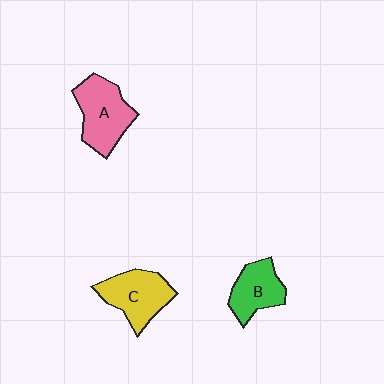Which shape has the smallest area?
Shape B (green).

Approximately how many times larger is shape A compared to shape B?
Approximately 1.3 times.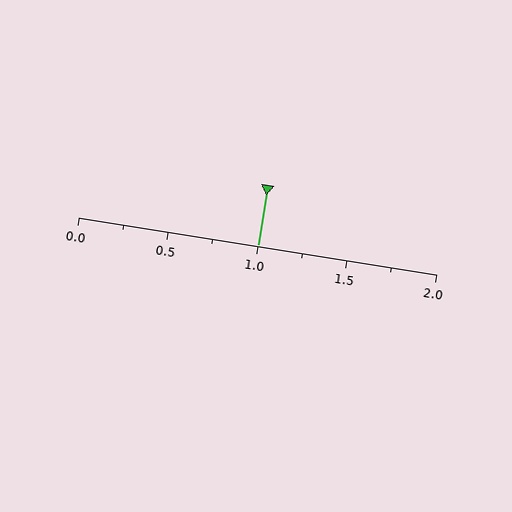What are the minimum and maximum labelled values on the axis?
The axis runs from 0.0 to 2.0.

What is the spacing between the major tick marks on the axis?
The major ticks are spaced 0.5 apart.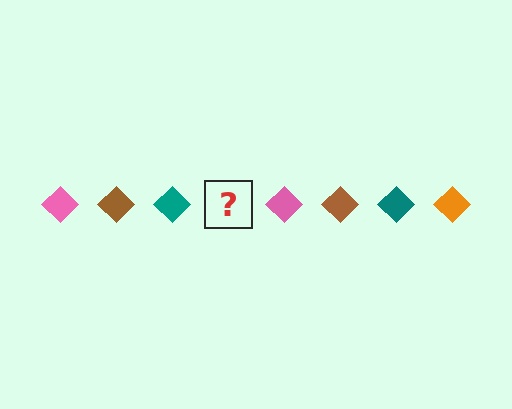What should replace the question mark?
The question mark should be replaced with an orange diamond.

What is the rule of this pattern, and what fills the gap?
The rule is that the pattern cycles through pink, brown, teal, orange diamonds. The gap should be filled with an orange diamond.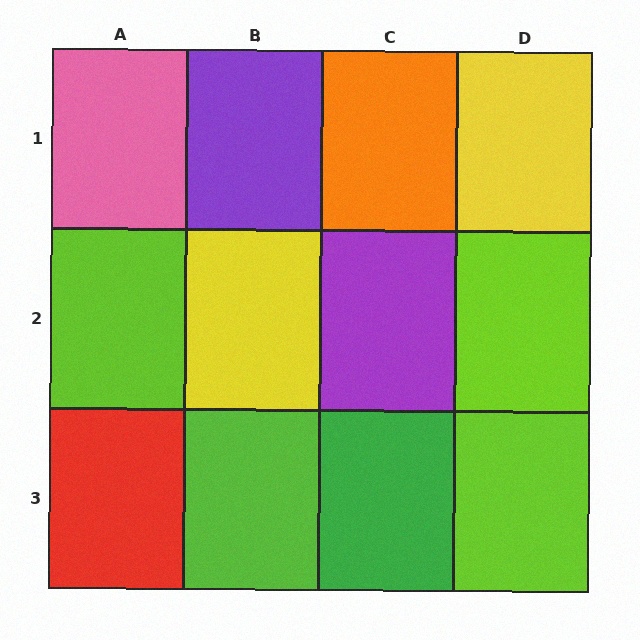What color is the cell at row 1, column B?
Purple.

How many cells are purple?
2 cells are purple.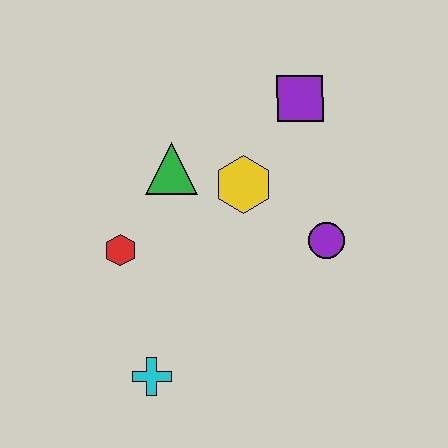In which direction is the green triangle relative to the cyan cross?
The green triangle is above the cyan cross.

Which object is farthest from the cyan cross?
The purple square is farthest from the cyan cross.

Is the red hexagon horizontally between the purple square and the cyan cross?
No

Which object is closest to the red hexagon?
The green triangle is closest to the red hexagon.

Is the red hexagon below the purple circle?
Yes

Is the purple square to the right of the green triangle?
Yes